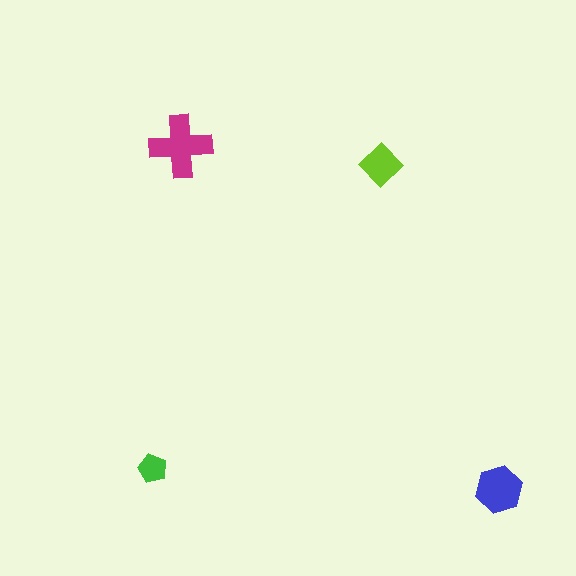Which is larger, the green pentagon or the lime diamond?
The lime diamond.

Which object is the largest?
The magenta cross.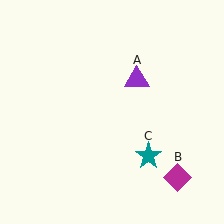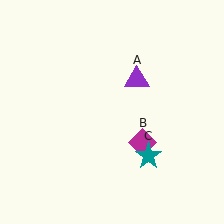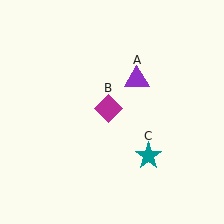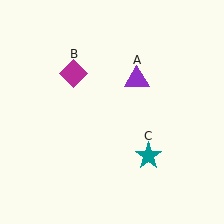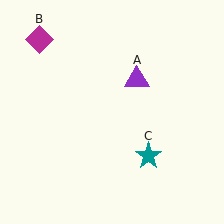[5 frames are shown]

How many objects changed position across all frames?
1 object changed position: magenta diamond (object B).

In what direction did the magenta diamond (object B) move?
The magenta diamond (object B) moved up and to the left.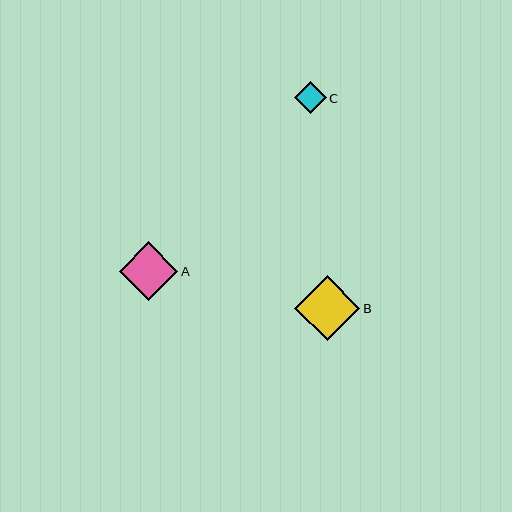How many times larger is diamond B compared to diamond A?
Diamond B is approximately 1.1 times the size of diamond A.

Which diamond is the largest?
Diamond B is the largest with a size of approximately 65 pixels.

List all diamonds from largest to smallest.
From largest to smallest: B, A, C.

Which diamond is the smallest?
Diamond C is the smallest with a size of approximately 32 pixels.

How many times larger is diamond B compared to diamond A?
Diamond B is approximately 1.1 times the size of diamond A.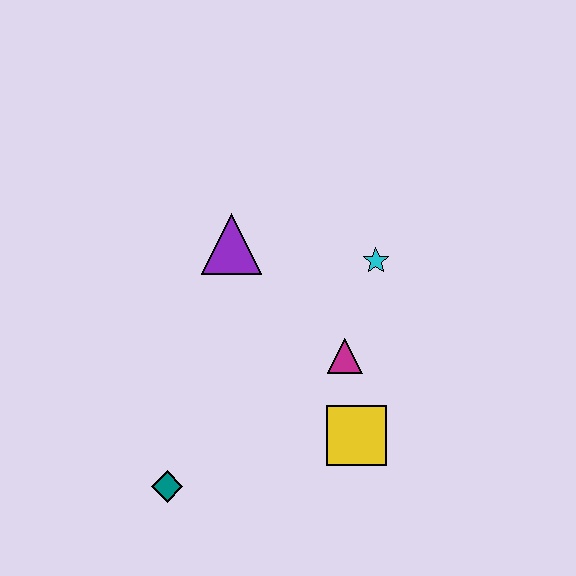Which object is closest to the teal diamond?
The yellow square is closest to the teal diamond.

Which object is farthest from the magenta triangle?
The teal diamond is farthest from the magenta triangle.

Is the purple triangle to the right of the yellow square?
No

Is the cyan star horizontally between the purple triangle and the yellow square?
No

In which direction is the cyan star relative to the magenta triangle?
The cyan star is above the magenta triangle.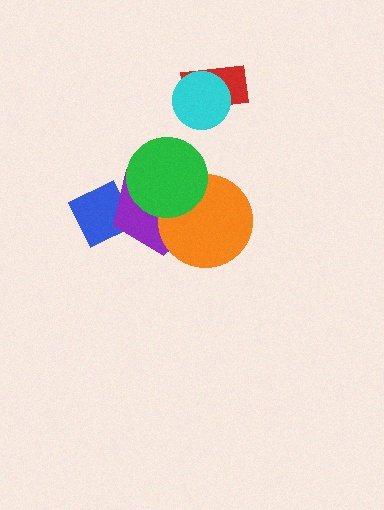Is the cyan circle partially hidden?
No, no other shape covers it.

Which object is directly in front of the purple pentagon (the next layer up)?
The orange circle is directly in front of the purple pentagon.